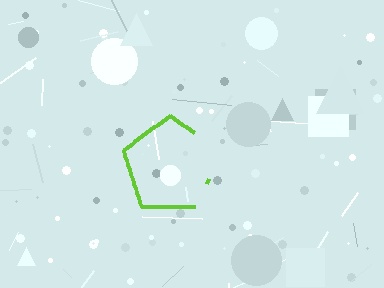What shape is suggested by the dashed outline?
The dashed outline suggests a pentagon.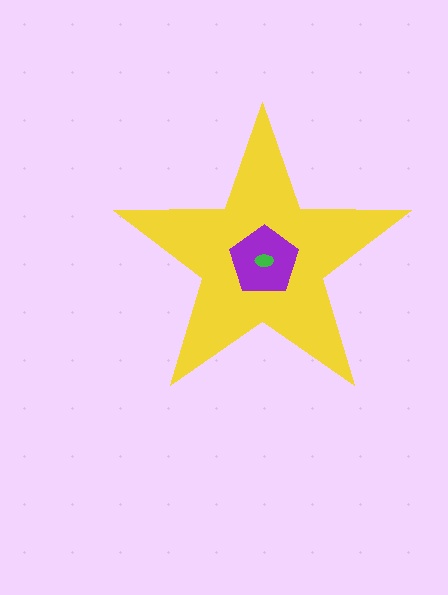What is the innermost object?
The green ellipse.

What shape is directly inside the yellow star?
The purple pentagon.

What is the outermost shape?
The yellow star.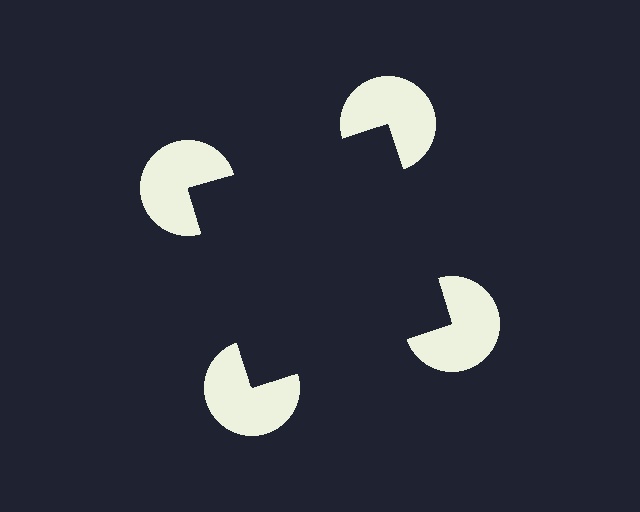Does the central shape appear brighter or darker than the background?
It typically appears slightly darker than the background, even though no actual brightness change is drawn.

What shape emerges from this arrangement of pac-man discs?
An illusory square — its edges are inferred from the aligned wedge cuts in the pac-man discs, not physically drawn.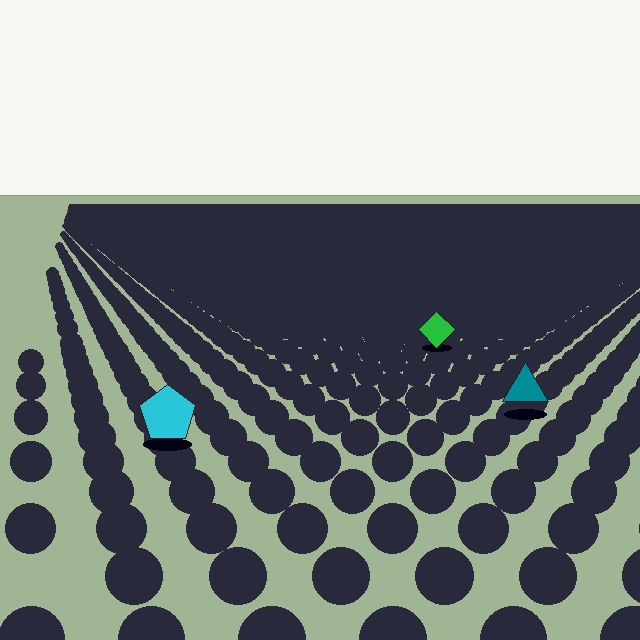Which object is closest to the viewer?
The cyan pentagon is closest. The texture marks near it are larger and more spread out.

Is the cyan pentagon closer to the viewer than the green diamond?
Yes. The cyan pentagon is closer — you can tell from the texture gradient: the ground texture is coarser near it.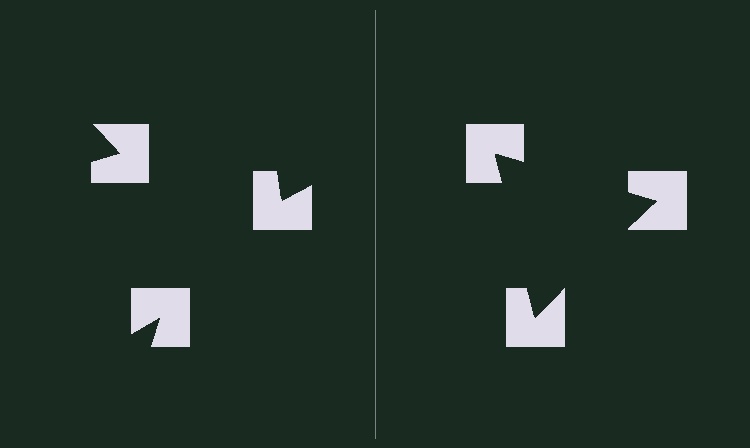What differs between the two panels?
The notched squares are positioned identically on both sides; only the wedge orientations differ. On the right they align to a triangle; on the left they are misaligned.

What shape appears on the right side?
An illusory triangle.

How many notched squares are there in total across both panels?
6 — 3 on each side.